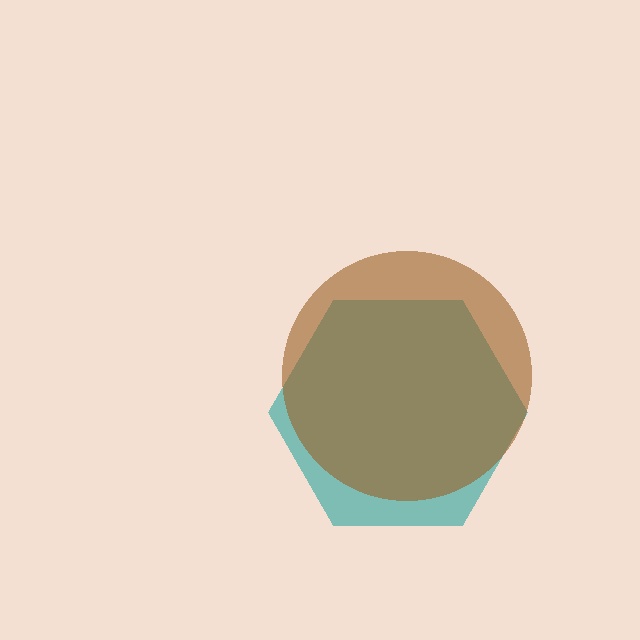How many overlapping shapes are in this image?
There are 2 overlapping shapes in the image.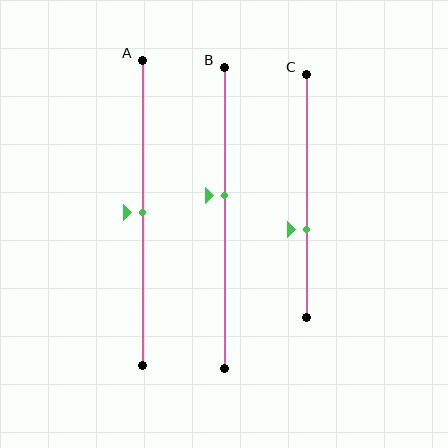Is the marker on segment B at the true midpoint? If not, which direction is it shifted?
No, the marker on segment B is shifted upward by about 7% of the segment length.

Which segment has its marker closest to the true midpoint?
Segment A has its marker closest to the true midpoint.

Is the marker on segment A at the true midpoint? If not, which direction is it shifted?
Yes, the marker on segment A is at the true midpoint.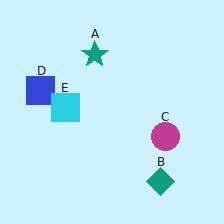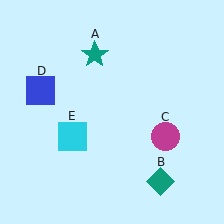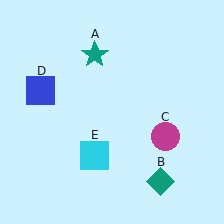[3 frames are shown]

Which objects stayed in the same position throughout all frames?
Teal star (object A) and teal diamond (object B) and magenta circle (object C) and blue square (object D) remained stationary.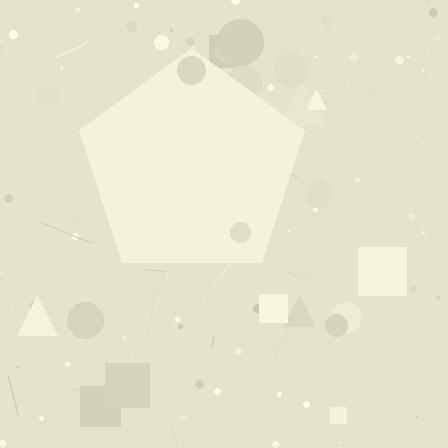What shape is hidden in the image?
A pentagon is hidden in the image.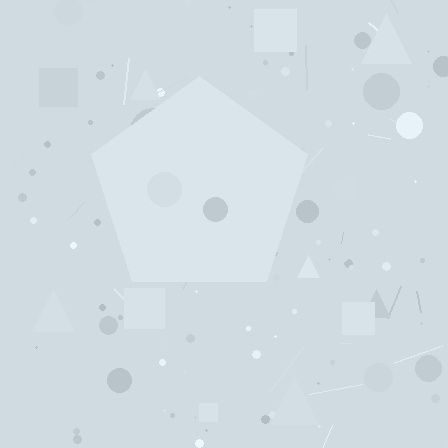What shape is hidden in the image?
A pentagon is hidden in the image.